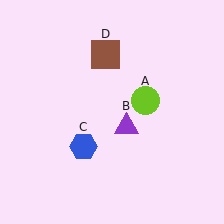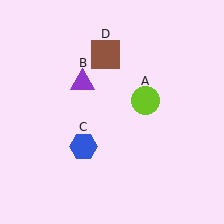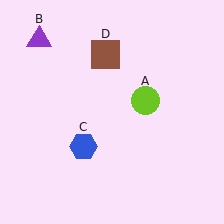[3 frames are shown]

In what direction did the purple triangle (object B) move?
The purple triangle (object B) moved up and to the left.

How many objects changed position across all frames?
1 object changed position: purple triangle (object B).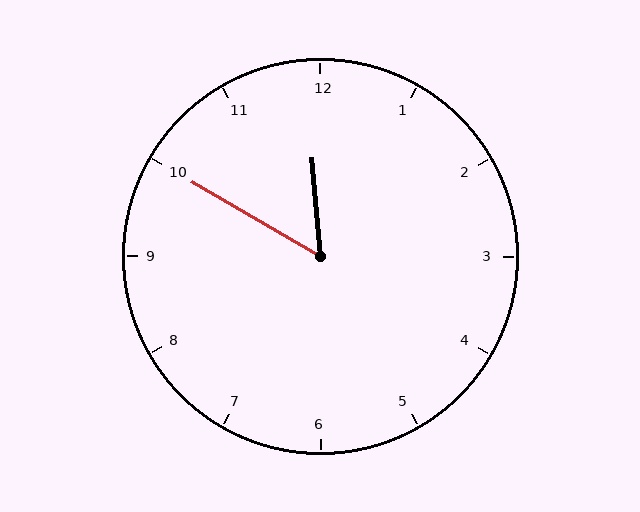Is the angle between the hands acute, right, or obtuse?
It is acute.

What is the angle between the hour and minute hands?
Approximately 55 degrees.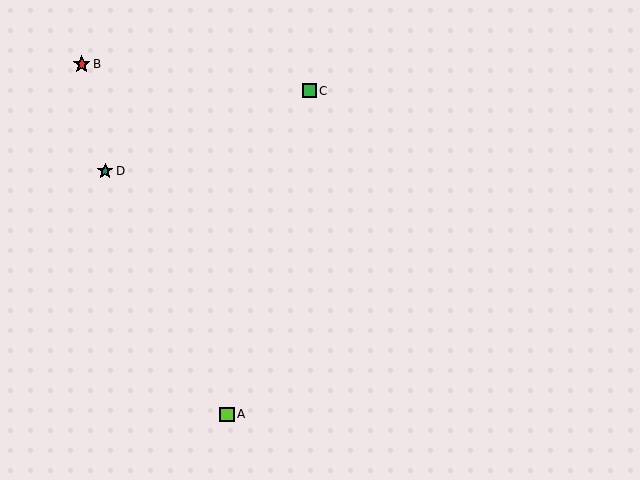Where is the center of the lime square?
The center of the lime square is at (227, 414).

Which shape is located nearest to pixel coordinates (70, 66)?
The red star (labeled B) at (82, 64) is nearest to that location.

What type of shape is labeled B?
Shape B is a red star.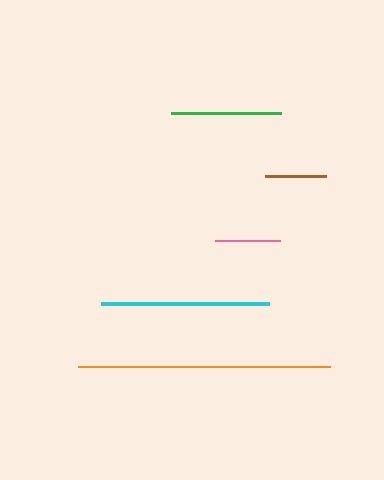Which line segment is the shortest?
The brown line is the shortest at approximately 60 pixels.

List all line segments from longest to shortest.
From longest to shortest: orange, cyan, green, pink, brown.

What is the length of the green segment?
The green segment is approximately 110 pixels long.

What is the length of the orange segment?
The orange segment is approximately 253 pixels long.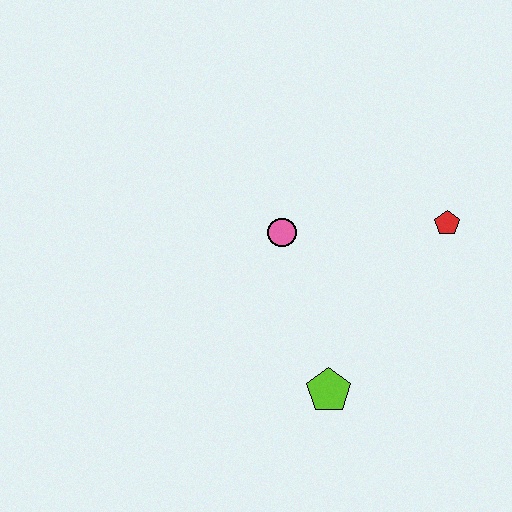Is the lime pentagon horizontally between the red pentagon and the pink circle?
Yes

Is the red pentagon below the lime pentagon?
No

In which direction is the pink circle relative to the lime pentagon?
The pink circle is above the lime pentagon.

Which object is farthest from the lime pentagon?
The red pentagon is farthest from the lime pentagon.